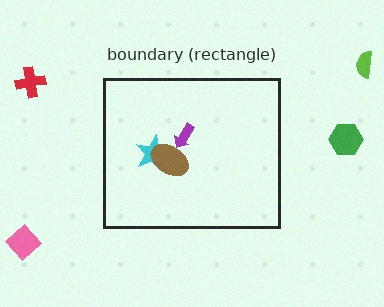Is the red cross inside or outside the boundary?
Outside.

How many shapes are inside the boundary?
3 inside, 4 outside.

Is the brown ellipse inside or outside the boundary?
Inside.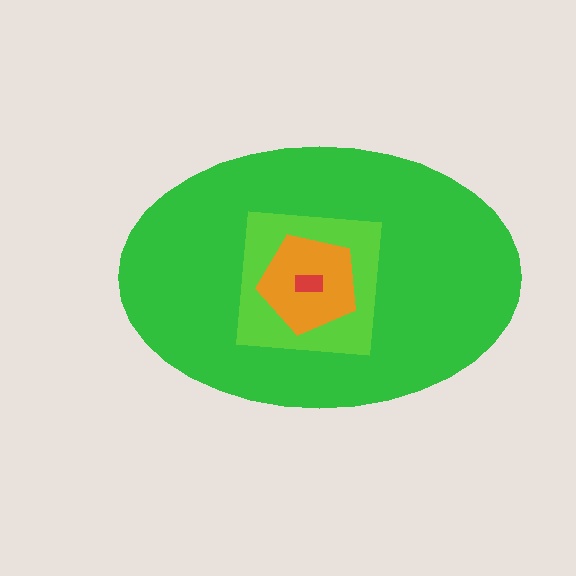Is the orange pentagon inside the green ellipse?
Yes.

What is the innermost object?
The red rectangle.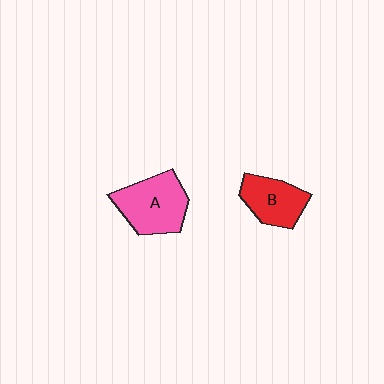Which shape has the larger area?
Shape A (pink).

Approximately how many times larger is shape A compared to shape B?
Approximately 1.3 times.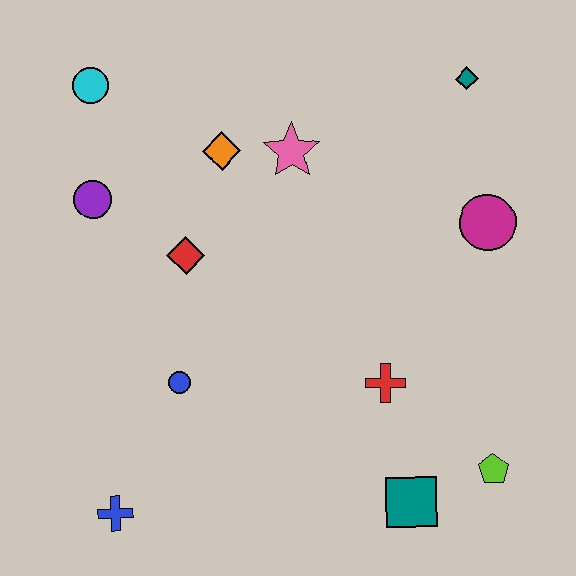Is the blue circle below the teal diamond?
Yes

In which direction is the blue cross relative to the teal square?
The blue cross is to the left of the teal square.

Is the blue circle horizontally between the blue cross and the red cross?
Yes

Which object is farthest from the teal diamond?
The blue cross is farthest from the teal diamond.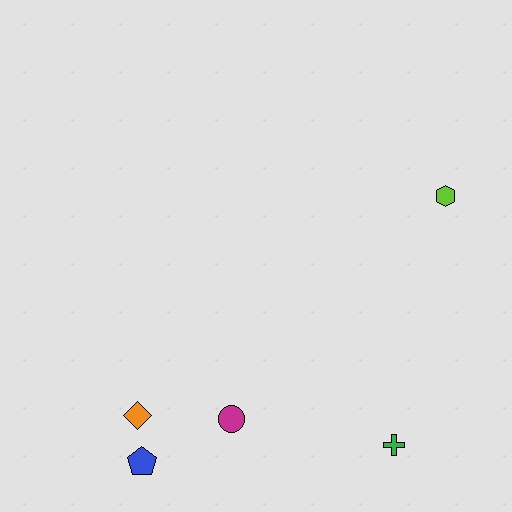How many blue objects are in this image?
There is 1 blue object.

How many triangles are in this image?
There are no triangles.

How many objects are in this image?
There are 5 objects.